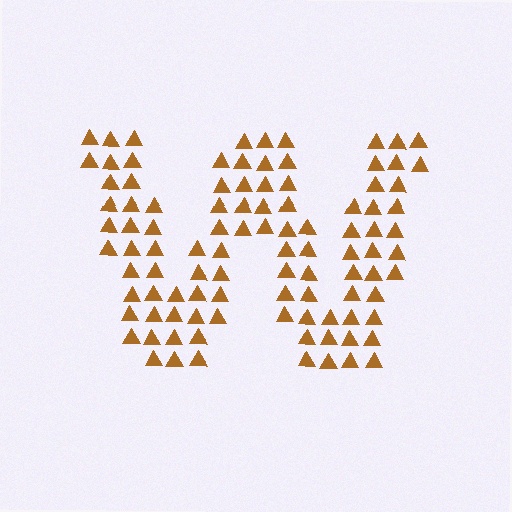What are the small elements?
The small elements are triangles.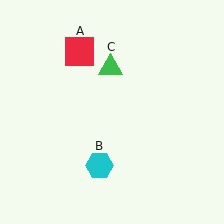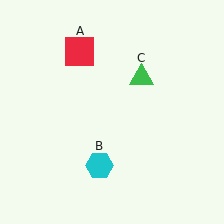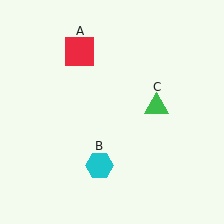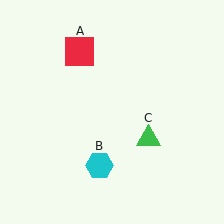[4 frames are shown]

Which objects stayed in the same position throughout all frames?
Red square (object A) and cyan hexagon (object B) remained stationary.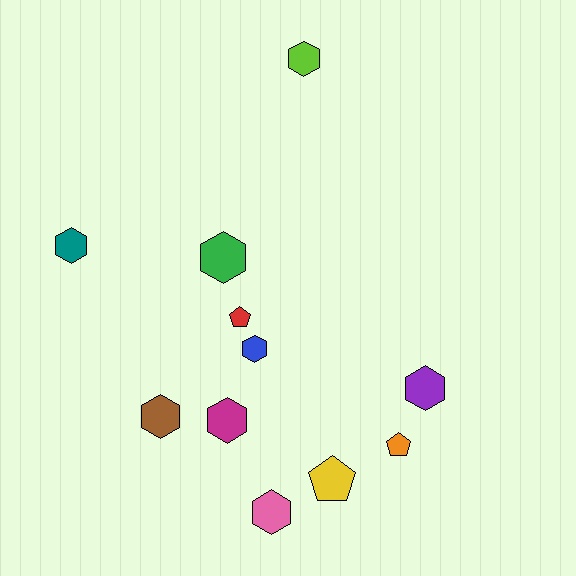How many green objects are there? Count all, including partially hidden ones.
There is 1 green object.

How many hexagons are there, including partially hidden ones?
There are 8 hexagons.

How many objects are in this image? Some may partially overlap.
There are 11 objects.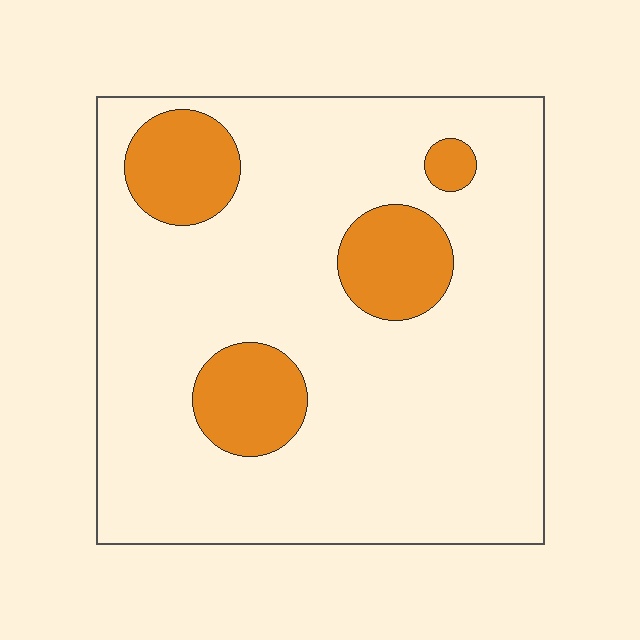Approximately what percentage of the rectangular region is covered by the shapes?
Approximately 15%.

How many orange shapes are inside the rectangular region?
4.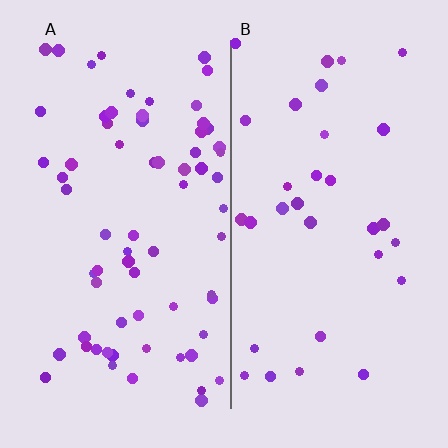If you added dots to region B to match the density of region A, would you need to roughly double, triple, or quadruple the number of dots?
Approximately double.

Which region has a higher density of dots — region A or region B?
A (the left).